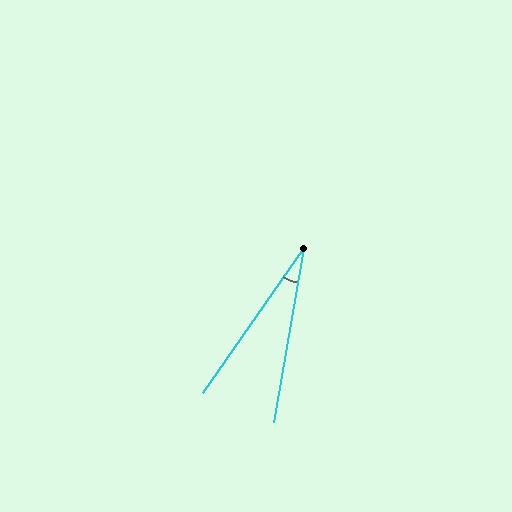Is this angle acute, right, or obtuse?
It is acute.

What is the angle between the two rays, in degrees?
Approximately 25 degrees.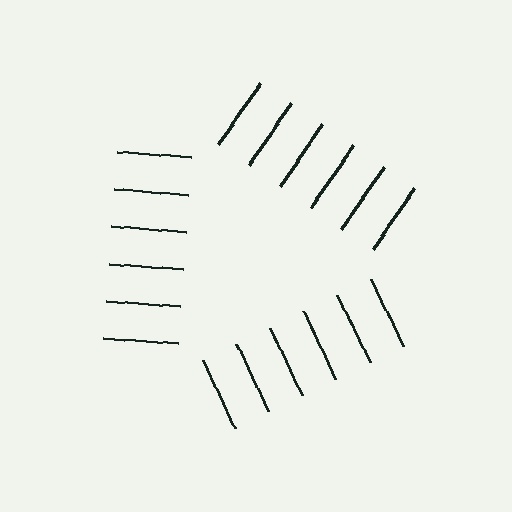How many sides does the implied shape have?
3 sides — the line-ends trace a triangle.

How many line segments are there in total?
18 — 6 along each of the 3 edges.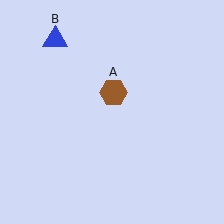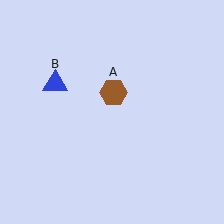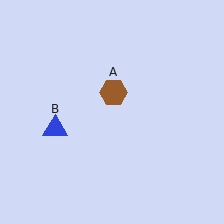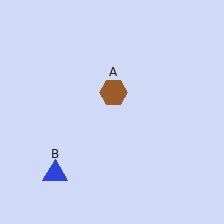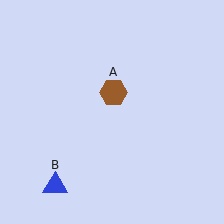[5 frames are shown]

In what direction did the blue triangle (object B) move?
The blue triangle (object B) moved down.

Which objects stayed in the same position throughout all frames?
Brown hexagon (object A) remained stationary.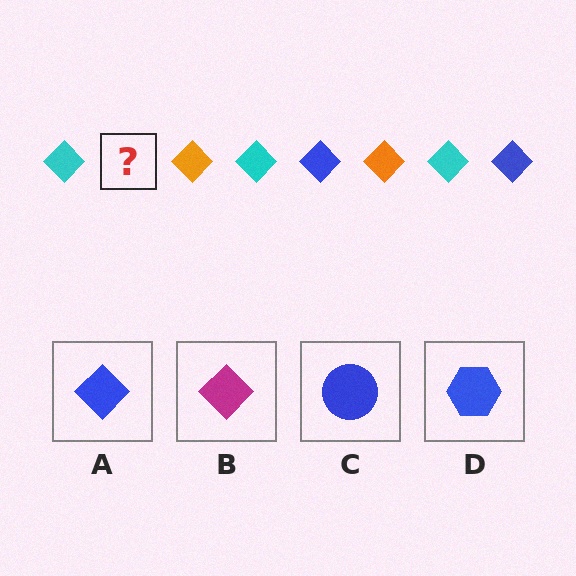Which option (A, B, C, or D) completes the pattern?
A.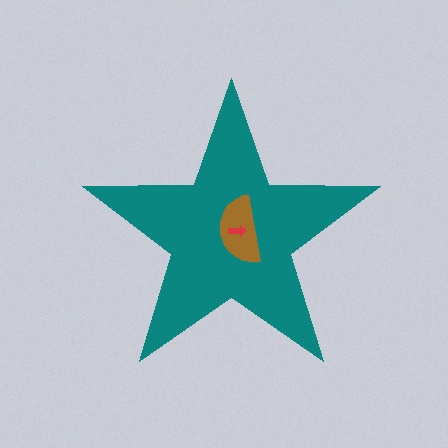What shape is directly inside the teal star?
The brown semicircle.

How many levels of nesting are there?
3.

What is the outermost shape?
The teal star.